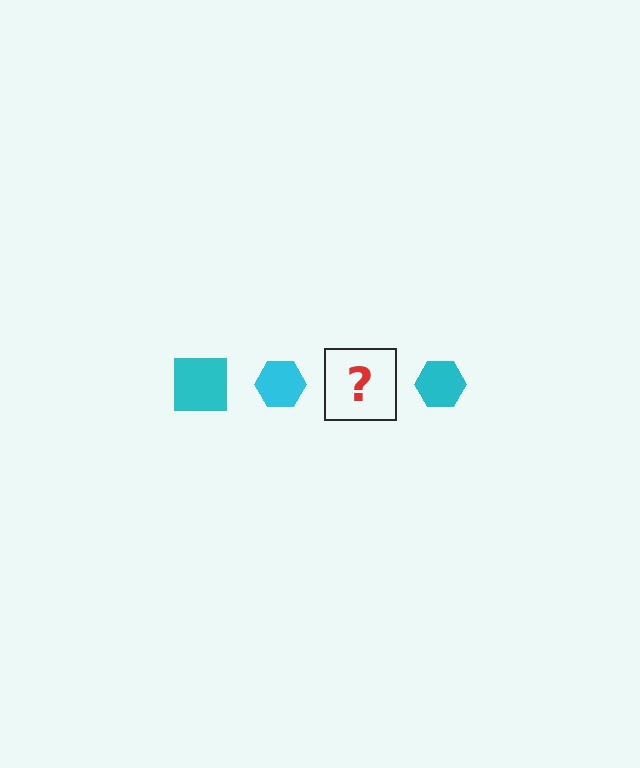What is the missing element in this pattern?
The missing element is a cyan square.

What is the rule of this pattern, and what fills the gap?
The rule is that the pattern cycles through square, hexagon shapes in cyan. The gap should be filled with a cyan square.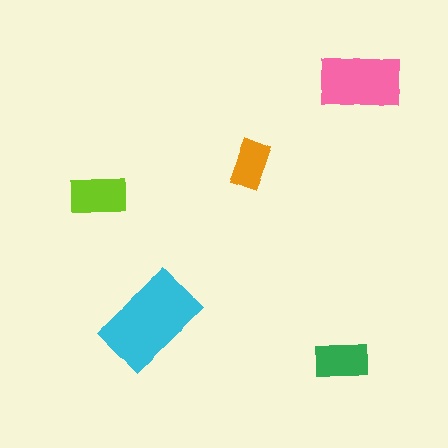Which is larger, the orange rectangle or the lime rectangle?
The lime one.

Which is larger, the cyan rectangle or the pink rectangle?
The cyan one.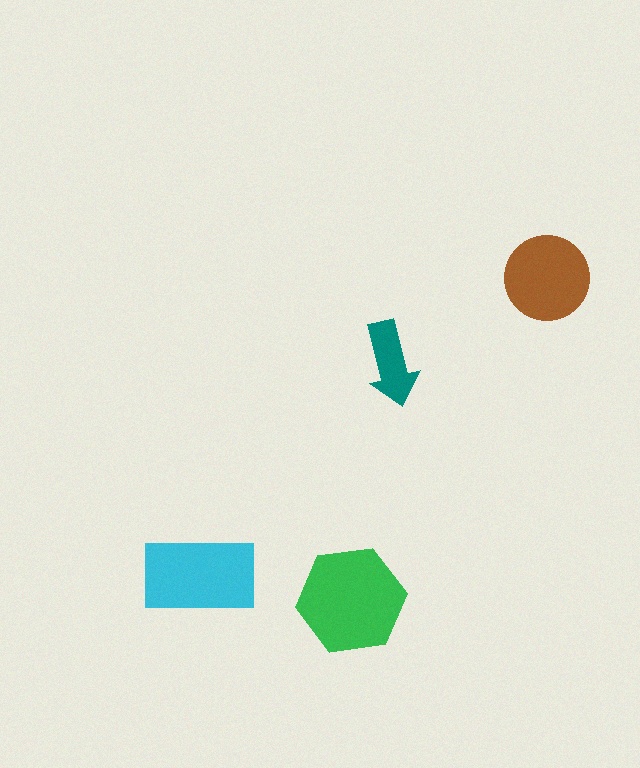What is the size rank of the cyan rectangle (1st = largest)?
2nd.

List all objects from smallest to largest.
The teal arrow, the brown circle, the cyan rectangle, the green hexagon.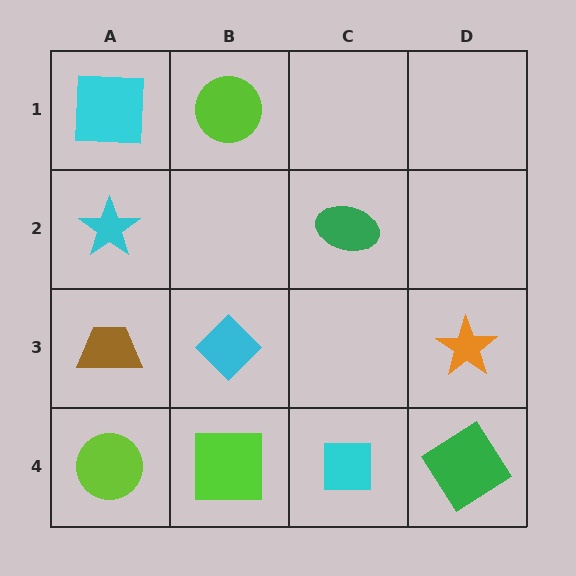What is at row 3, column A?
A brown trapezoid.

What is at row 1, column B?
A lime circle.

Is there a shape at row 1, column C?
No, that cell is empty.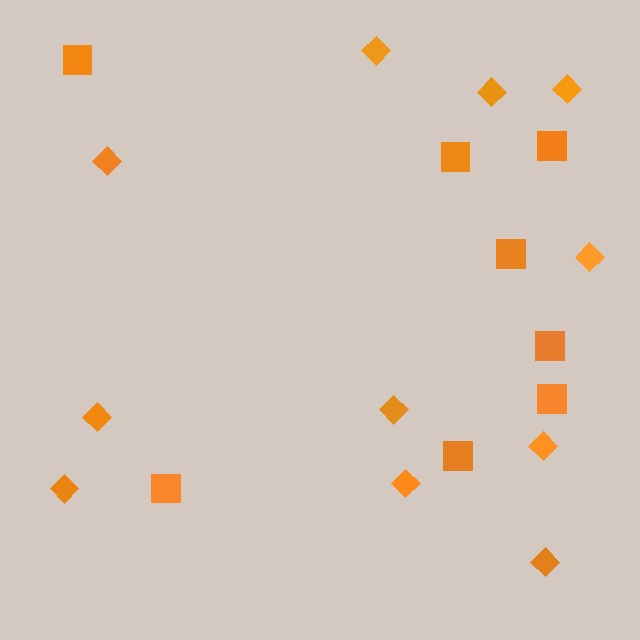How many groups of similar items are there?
There are 2 groups: one group of diamonds (11) and one group of squares (8).